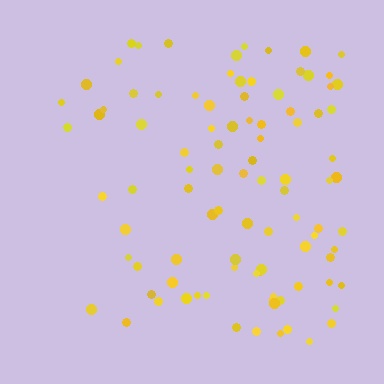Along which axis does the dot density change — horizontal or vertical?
Horizontal.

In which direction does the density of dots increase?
From left to right, with the right side densest.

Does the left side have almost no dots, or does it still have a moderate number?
Still a moderate number, just noticeably fewer than the right.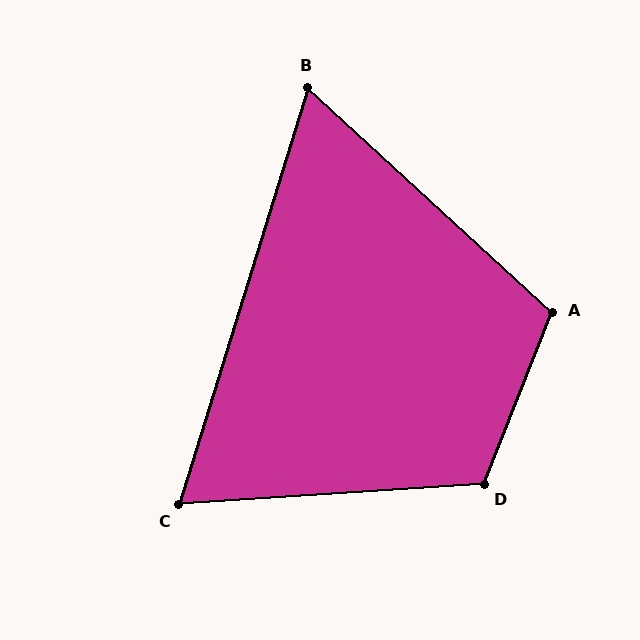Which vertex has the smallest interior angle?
B, at approximately 65 degrees.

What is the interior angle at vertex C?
Approximately 69 degrees (acute).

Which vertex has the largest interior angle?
D, at approximately 115 degrees.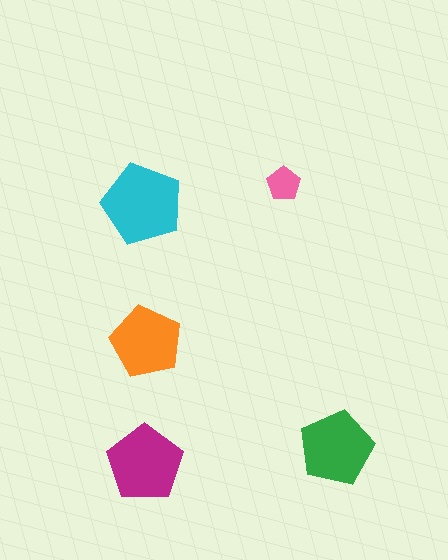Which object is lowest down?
The magenta pentagon is bottommost.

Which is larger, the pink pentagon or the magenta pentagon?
The magenta one.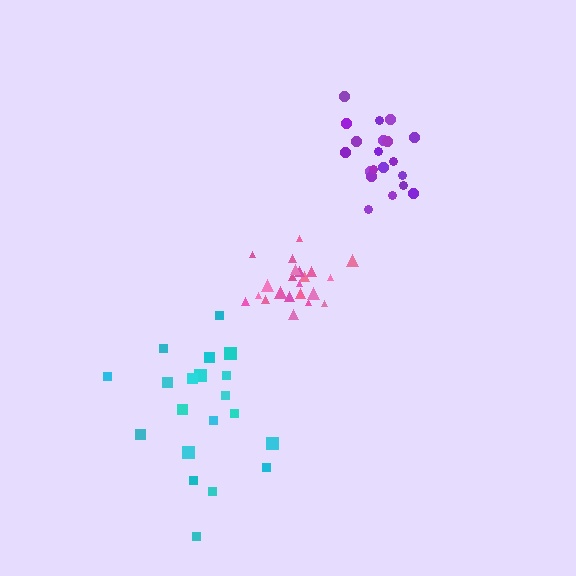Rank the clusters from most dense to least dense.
pink, purple, cyan.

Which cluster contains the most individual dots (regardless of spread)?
Pink (22).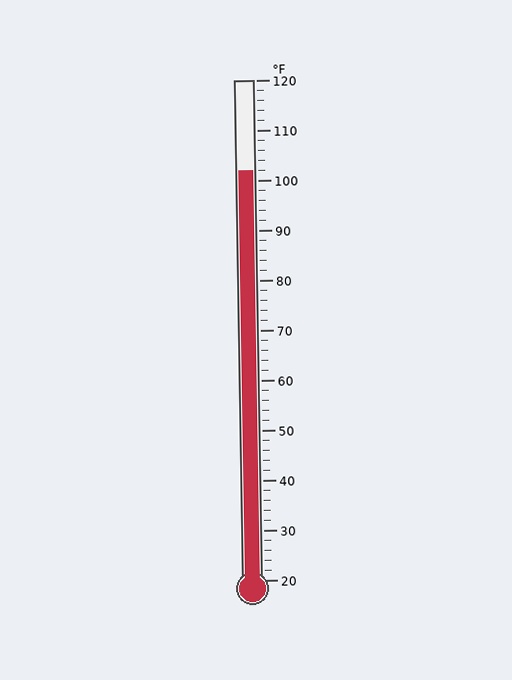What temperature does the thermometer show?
The thermometer shows approximately 102°F.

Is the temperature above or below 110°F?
The temperature is below 110°F.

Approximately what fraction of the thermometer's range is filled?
The thermometer is filled to approximately 80% of its range.